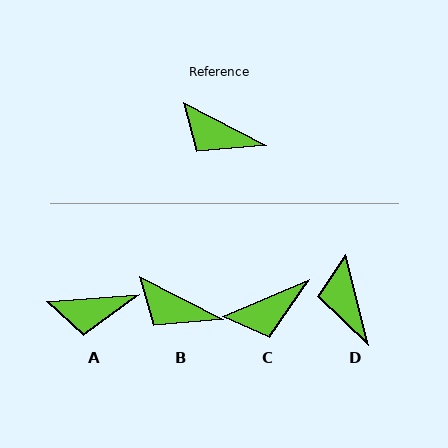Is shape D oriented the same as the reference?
No, it is off by about 48 degrees.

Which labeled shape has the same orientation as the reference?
B.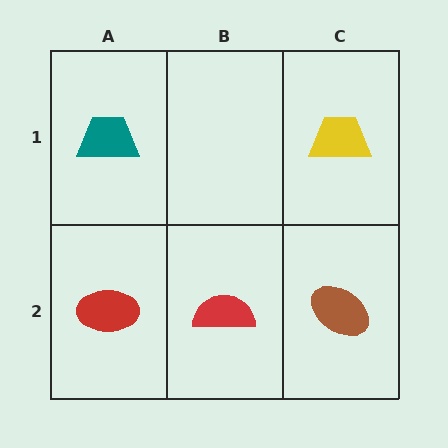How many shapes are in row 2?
3 shapes.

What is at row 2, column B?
A red semicircle.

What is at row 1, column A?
A teal trapezoid.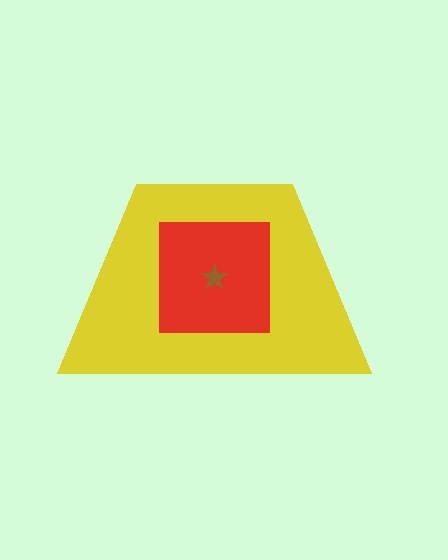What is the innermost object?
The brown star.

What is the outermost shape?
The yellow trapezoid.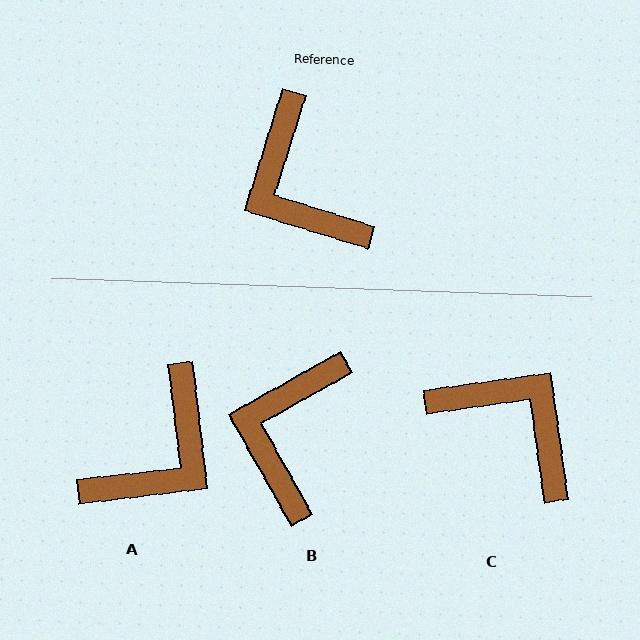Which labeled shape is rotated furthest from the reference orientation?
C, about 154 degrees away.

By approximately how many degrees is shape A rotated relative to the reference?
Approximately 114 degrees counter-clockwise.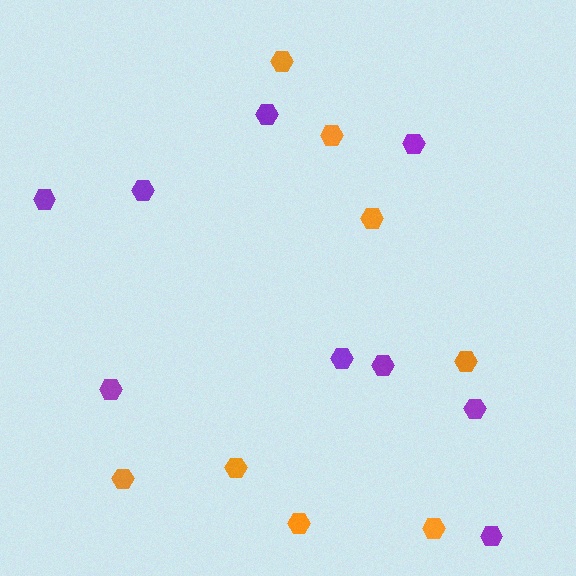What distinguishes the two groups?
There are 2 groups: one group of orange hexagons (8) and one group of purple hexagons (9).